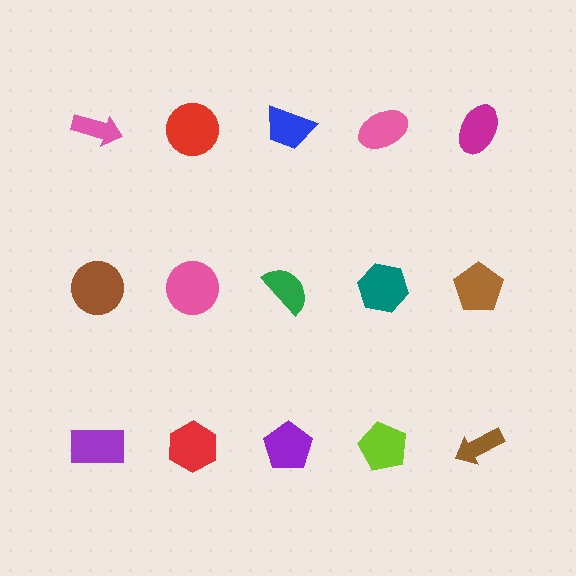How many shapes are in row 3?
5 shapes.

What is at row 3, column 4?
A lime pentagon.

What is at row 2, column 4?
A teal hexagon.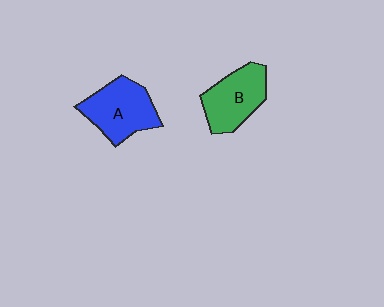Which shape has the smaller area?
Shape B (green).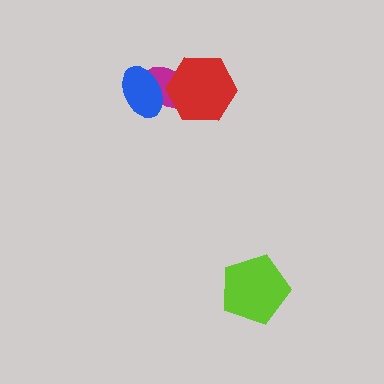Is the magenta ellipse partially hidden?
Yes, it is partially covered by another shape.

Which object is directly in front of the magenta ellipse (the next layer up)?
The blue ellipse is directly in front of the magenta ellipse.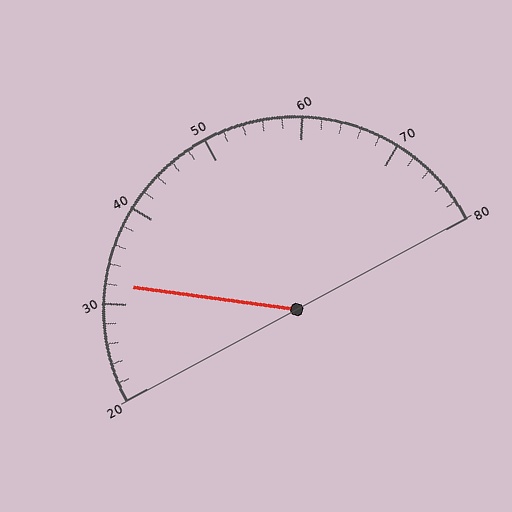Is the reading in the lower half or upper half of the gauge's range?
The reading is in the lower half of the range (20 to 80).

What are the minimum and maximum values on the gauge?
The gauge ranges from 20 to 80.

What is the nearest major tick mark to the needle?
The nearest major tick mark is 30.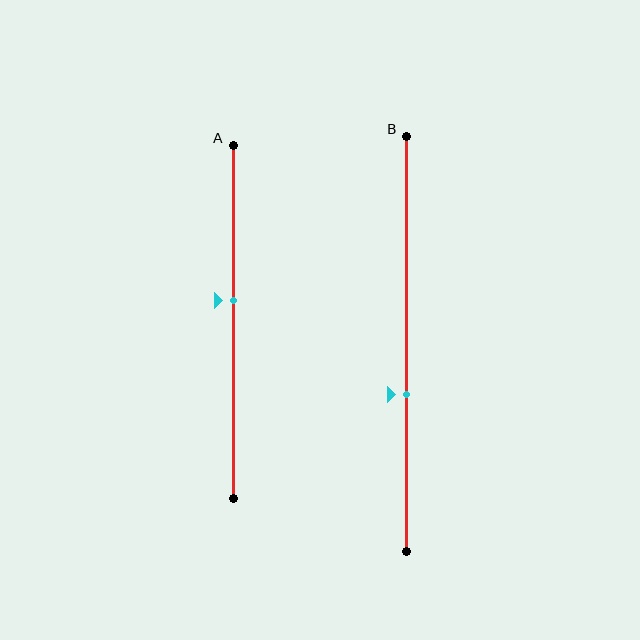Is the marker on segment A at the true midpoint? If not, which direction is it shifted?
No, the marker on segment A is shifted upward by about 6% of the segment length.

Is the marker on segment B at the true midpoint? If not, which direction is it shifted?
No, the marker on segment B is shifted downward by about 12% of the segment length.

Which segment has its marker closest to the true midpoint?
Segment A has its marker closest to the true midpoint.